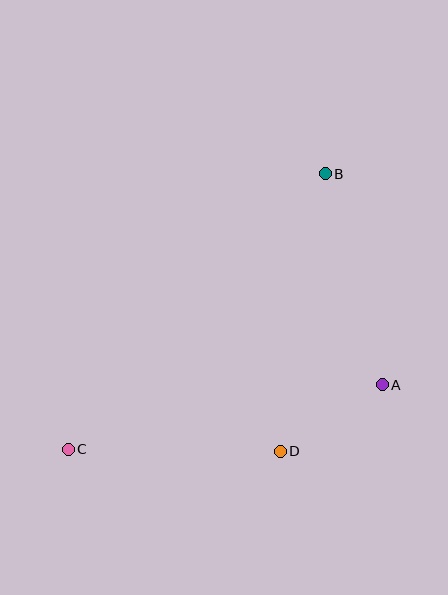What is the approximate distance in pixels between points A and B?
The distance between A and B is approximately 219 pixels.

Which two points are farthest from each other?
Points B and C are farthest from each other.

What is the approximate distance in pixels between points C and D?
The distance between C and D is approximately 212 pixels.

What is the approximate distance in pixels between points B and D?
The distance between B and D is approximately 282 pixels.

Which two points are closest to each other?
Points A and D are closest to each other.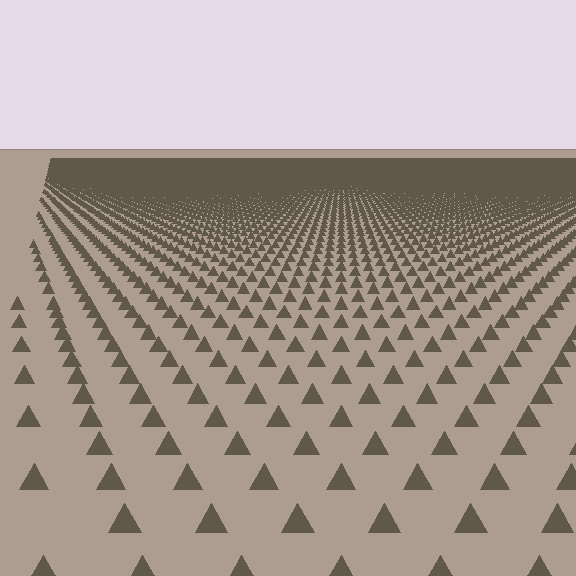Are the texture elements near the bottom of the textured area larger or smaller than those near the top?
Larger. Near the bottom, elements are closer to the viewer and appear at a bigger on-screen size.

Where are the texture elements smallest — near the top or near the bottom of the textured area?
Near the top.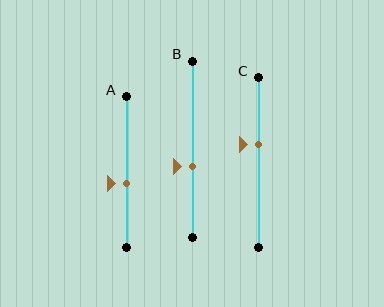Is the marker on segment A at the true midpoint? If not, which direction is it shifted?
No, the marker on segment A is shifted downward by about 8% of the segment length.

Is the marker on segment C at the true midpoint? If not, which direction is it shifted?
No, the marker on segment C is shifted upward by about 11% of the segment length.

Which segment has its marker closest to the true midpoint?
Segment A has its marker closest to the true midpoint.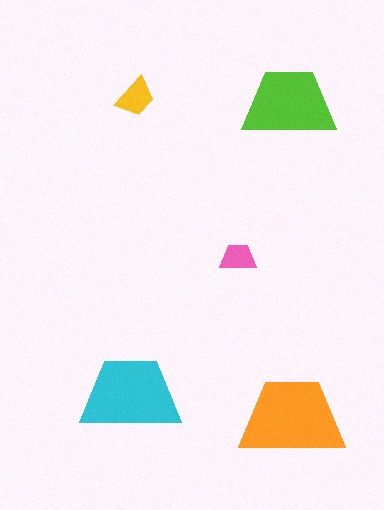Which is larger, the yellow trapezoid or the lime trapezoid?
The lime one.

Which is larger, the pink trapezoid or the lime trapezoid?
The lime one.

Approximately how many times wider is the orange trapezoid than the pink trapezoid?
About 3 times wider.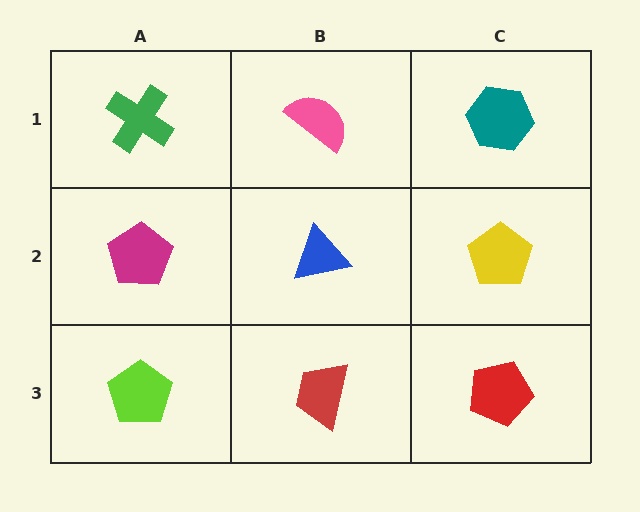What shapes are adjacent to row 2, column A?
A green cross (row 1, column A), a lime pentagon (row 3, column A), a blue triangle (row 2, column B).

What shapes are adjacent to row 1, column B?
A blue triangle (row 2, column B), a green cross (row 1, column A), a teal hexagon (row 1, column C).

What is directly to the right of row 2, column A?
A blue triangle.